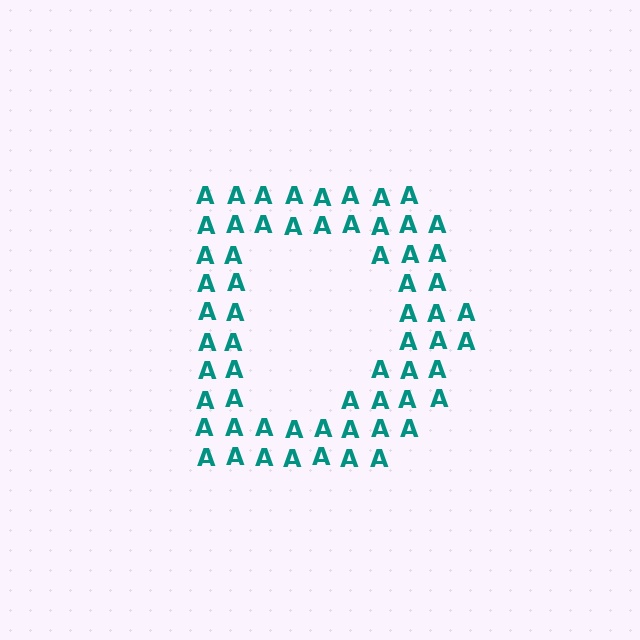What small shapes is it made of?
It is made of small letter A's.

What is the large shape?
The large shape is the letter D.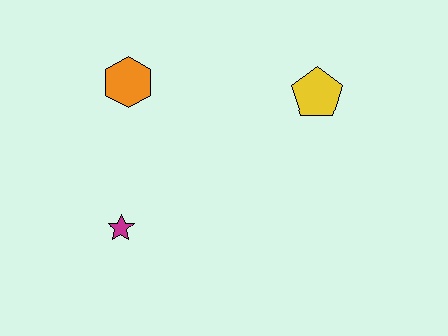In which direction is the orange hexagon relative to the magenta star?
The orange hexagon is above the magenta star.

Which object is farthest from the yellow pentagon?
The magenta star is farthest from the yellow pentagon.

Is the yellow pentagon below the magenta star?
No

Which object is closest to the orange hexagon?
The magenta star is closest to the orange hexagon.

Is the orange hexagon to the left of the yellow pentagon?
Yes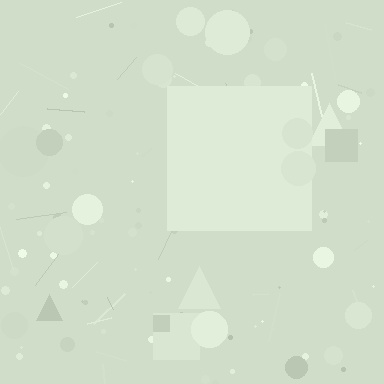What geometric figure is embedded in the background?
A square is embedded in the background.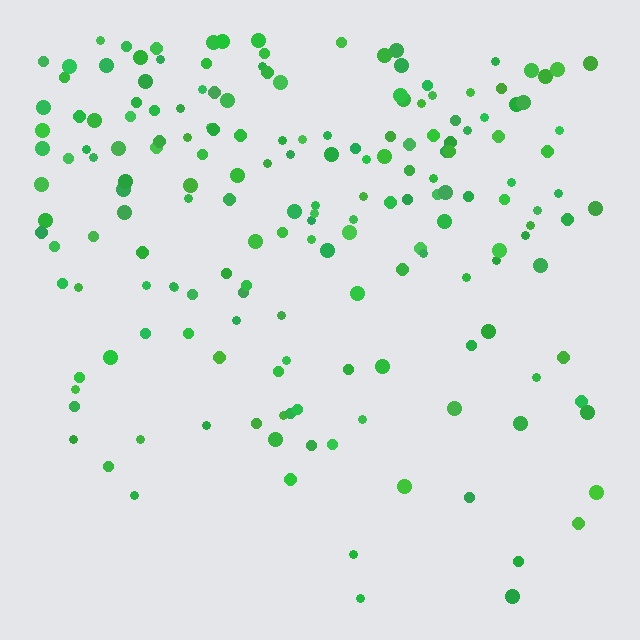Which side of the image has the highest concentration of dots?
The top.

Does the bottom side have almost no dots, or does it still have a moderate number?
Still a moderate number, just noticeably fewer than the top.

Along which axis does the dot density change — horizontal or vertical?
Vertical.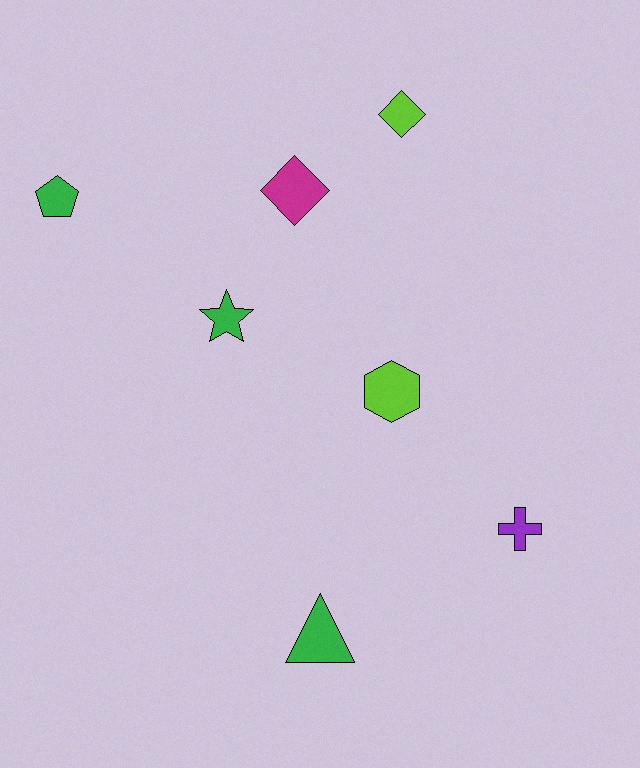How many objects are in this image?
There are 7 objects.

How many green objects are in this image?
There are 3 green objects.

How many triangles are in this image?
There is 1 triangle.